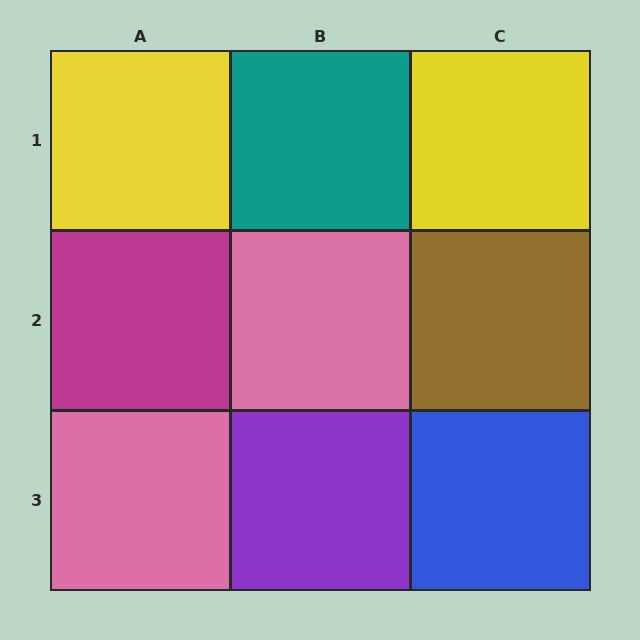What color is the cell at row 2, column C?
Brown.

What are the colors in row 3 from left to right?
Pink, purple, blue.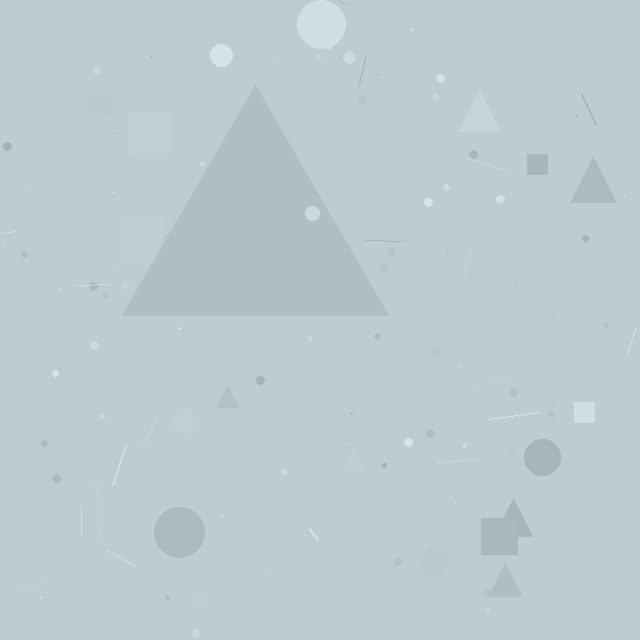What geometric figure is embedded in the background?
A triangle is embedded in the background.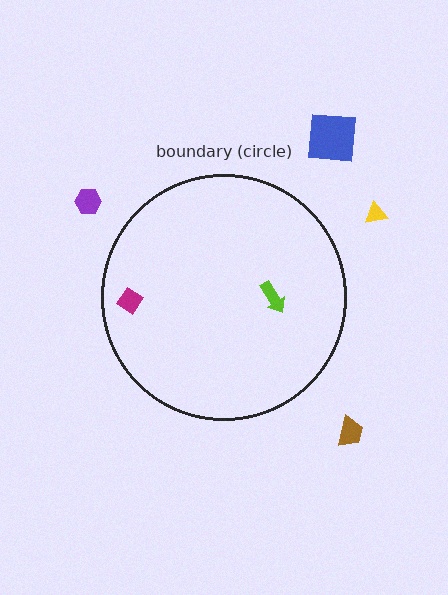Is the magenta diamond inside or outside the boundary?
Inside.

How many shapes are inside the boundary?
2 inside, 4 outside.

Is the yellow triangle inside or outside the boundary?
Outside.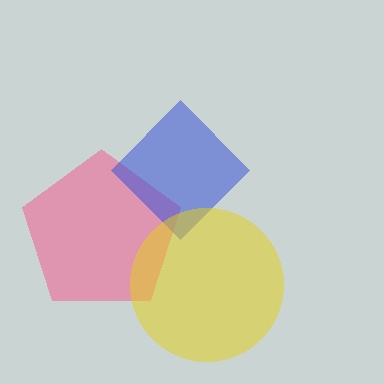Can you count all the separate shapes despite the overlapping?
Yes, there are 3 separate shapes.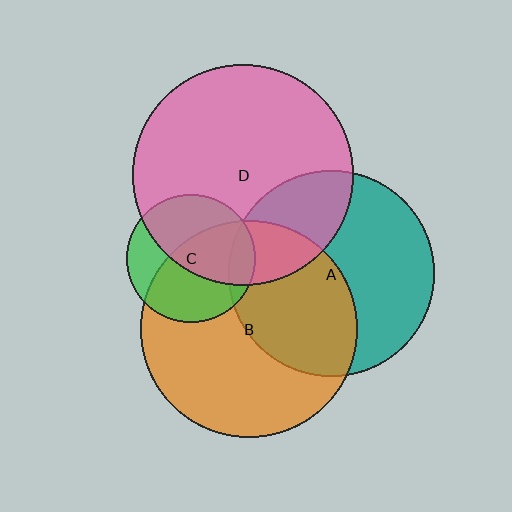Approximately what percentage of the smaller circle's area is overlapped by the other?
Approximately 20%.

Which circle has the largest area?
Circle D (pink).